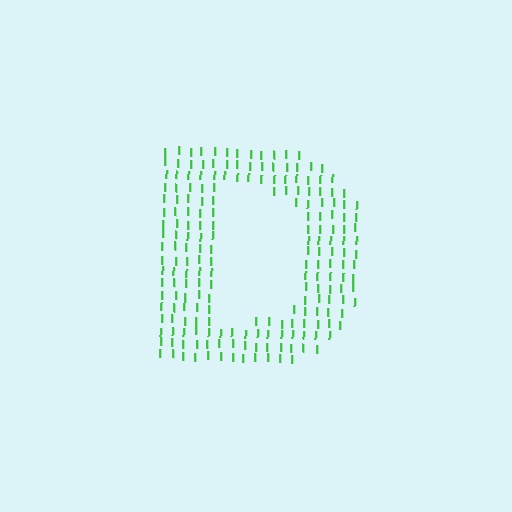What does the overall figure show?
The overall figure shows the letter D.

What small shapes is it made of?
It is made of small letter I's.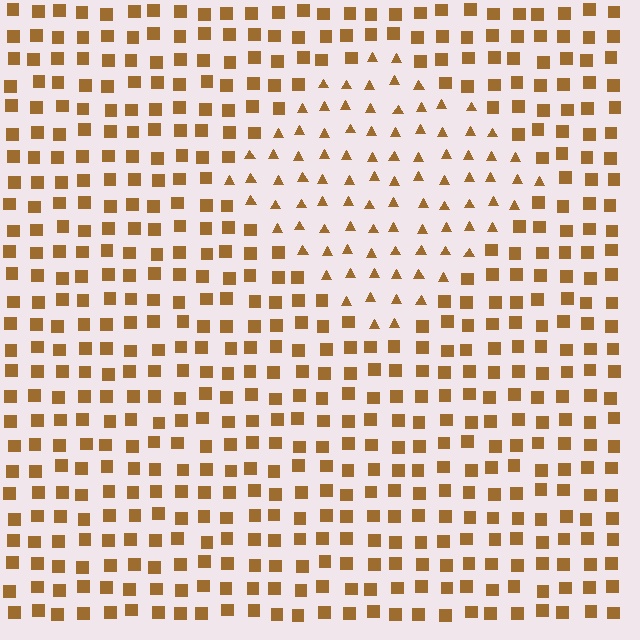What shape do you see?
I see a diamond.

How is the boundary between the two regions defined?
The boundary is defined by a change in element shape: triangles inside vs. squares outside. All elements share the same color and spacing.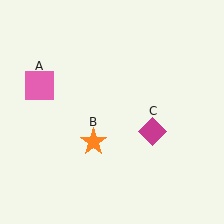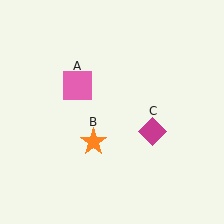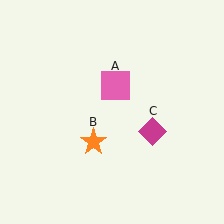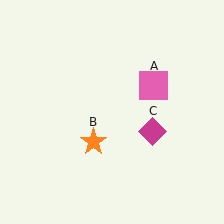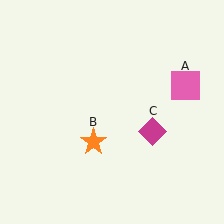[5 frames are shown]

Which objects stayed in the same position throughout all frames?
Orange star (object B) and magenta diamond (object C) remained stationary.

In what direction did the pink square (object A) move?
The pink square (object A) moved right.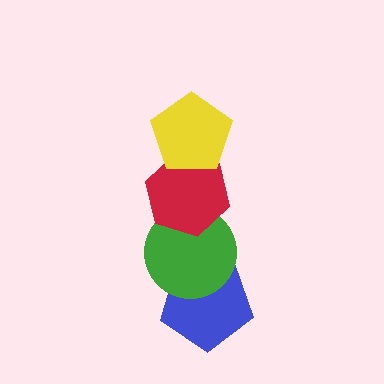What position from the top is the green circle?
The green circle is 3rd from the top.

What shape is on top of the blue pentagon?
The green circle is on top of the blue pentagon.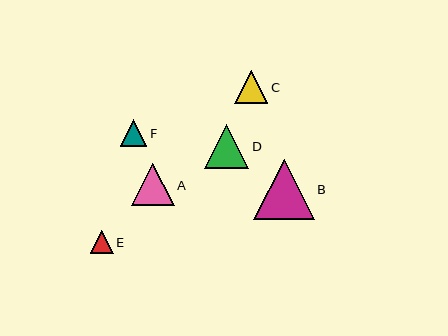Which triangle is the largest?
Triangle B is the largest with a size of approximately 60 pixels.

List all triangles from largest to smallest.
From largest to smallest: B, D, A, C, F, E.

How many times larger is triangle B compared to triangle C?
Triangle B is approximately 1.8 times the size of triangle C.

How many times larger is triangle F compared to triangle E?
Triangle F is approximately 1.2 times the size of triangle E.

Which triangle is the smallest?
Triangle E is the smallest with a size of approximately 23 pixels.